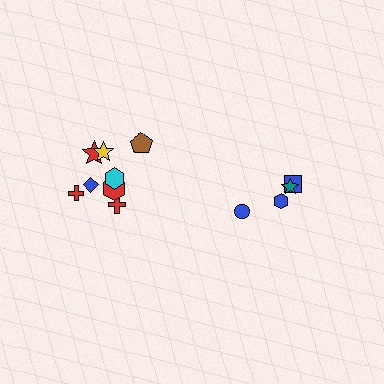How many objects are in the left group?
There are 8 objects.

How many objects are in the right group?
There are 4 objects.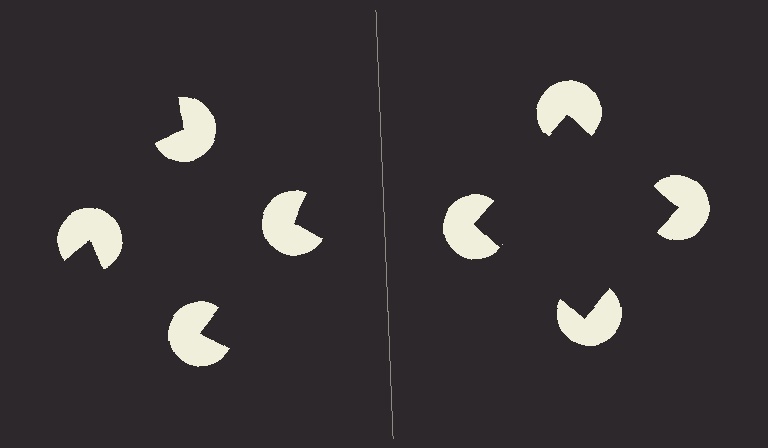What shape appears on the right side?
An illusory square.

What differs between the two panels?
The pac-man discs are positioned identically on both sides; only the wedge orientations differ. On the right they align to a square; on the left they are misaligned.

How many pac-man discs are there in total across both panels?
8 — 4 on each side.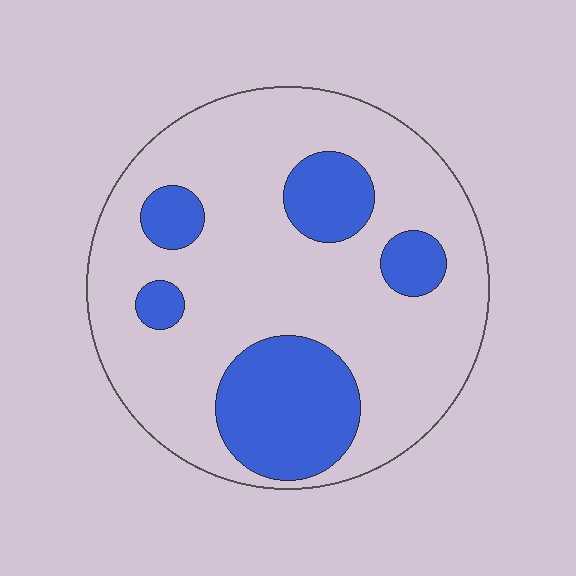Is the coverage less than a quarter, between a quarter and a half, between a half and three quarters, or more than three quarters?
Between a quarter and a half.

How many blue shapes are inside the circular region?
5.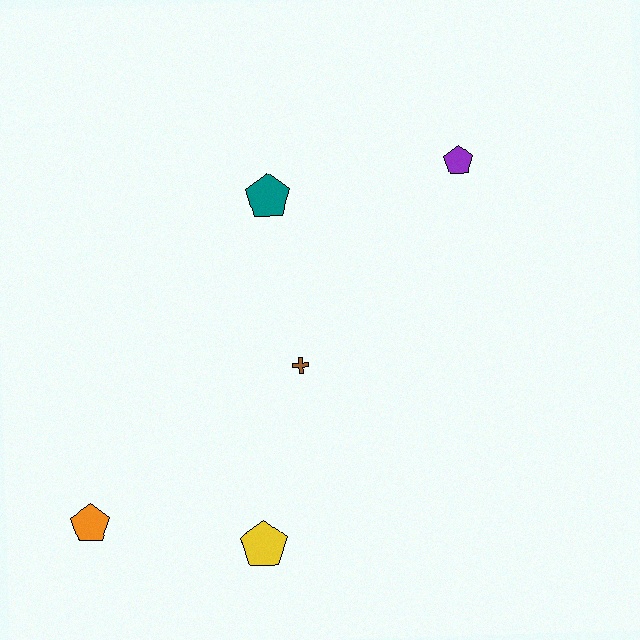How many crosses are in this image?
There is 1 cross.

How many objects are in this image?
There are 5 objects.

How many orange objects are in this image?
There is 1 orange object.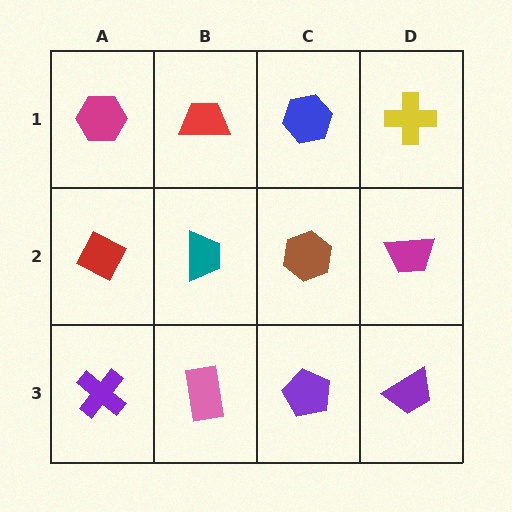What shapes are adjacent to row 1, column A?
A red diamond (row 2, column A), a red trapezoid (row 1, column B).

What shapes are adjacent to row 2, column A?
A magenta hexagon (row 1, column A), a purple cross (row 3, column A), a teal trapezoid (row 2, column B).